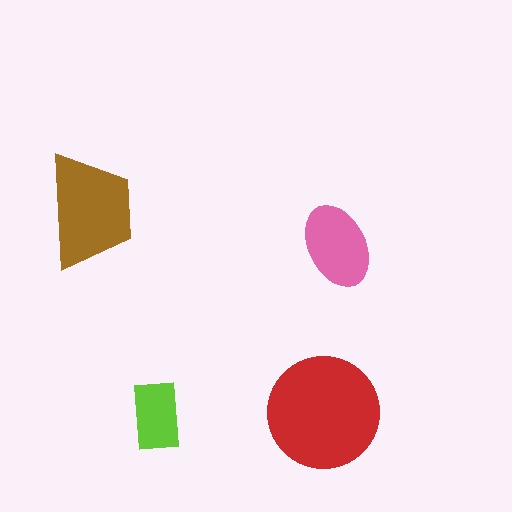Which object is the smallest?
The lime rectangle.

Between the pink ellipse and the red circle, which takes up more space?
The red circle.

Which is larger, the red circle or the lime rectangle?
The red circle.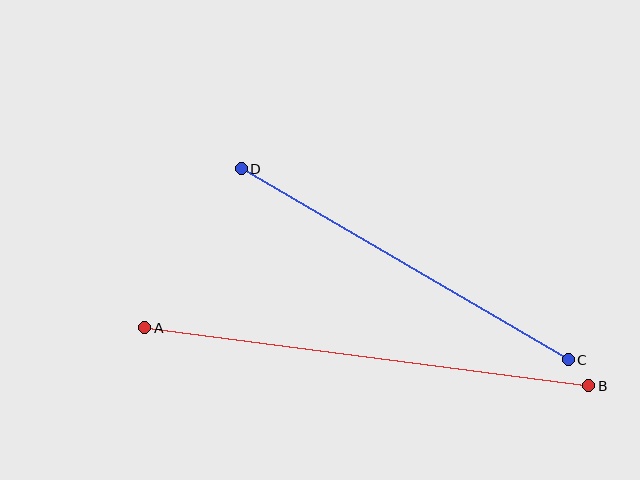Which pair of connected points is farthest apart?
Points A and B are farthest apart.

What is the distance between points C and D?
The distance is approximately 379 pixels.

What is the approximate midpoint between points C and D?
The midpoint is at approximately (405, 264) pixels.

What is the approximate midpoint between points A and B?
The midpoint is at approximately (367, 357) pixels.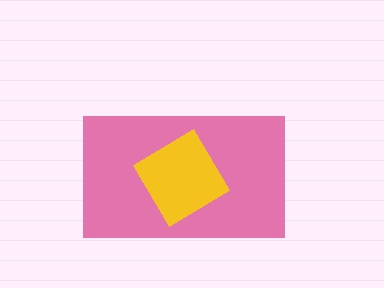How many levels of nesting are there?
2.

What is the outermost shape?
The pink rectangle.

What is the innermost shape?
The yellow diamond.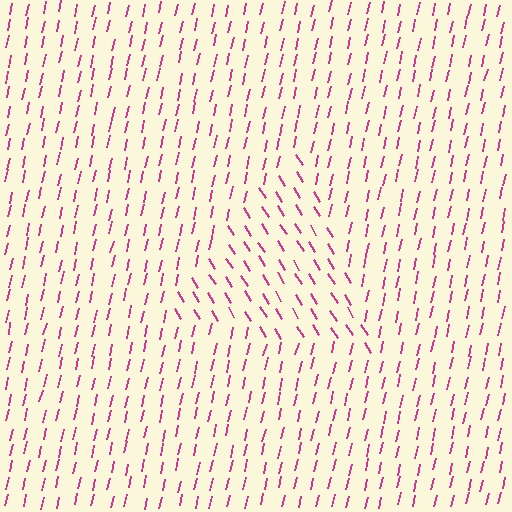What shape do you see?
I see a triangle.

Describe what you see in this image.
The image is filled with small magenta line segments. A triangle region in the image has lines oriented differently from the surrounding lines, creating a visible texture boundary.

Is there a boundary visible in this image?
Yes, there is a texture boundary formed by a change in line orientation.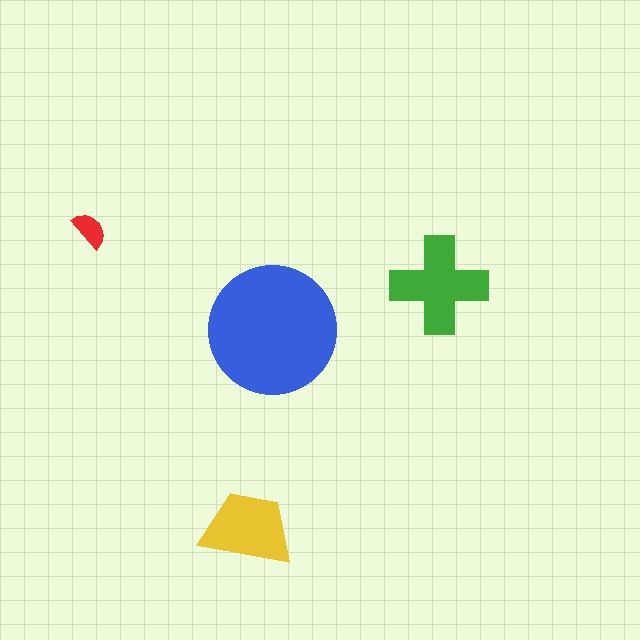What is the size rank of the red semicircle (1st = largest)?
4th.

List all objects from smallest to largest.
The red semicircle, the yellow trapezoid, the green cross, the blue circle.